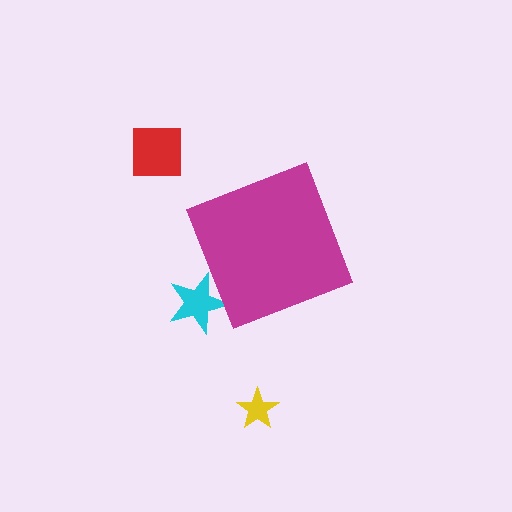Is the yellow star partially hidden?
No, the yellow star is fully visible.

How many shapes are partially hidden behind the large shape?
1 shape is partially hidden.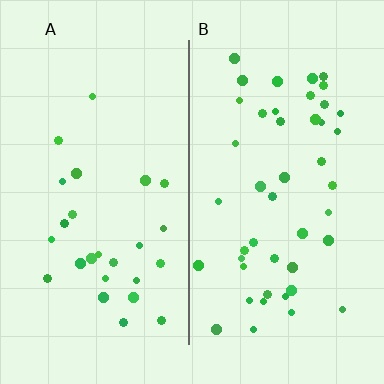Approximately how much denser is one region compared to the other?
Approximately 1.7× — region B over region A.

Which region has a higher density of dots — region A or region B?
B (the right).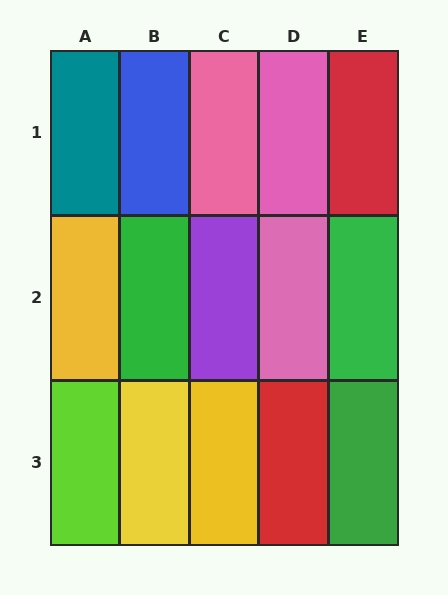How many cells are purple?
1 cell is purple.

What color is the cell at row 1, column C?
Pink.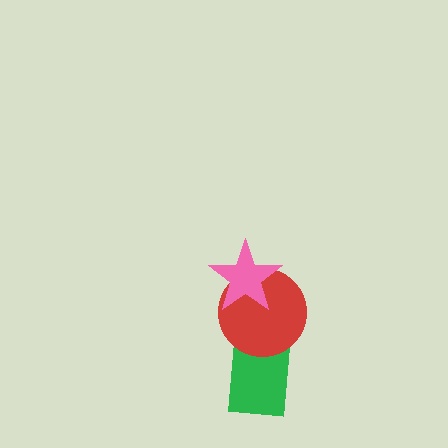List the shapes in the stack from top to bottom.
From top to bottom: the pink star, the red circle, the green rectangle.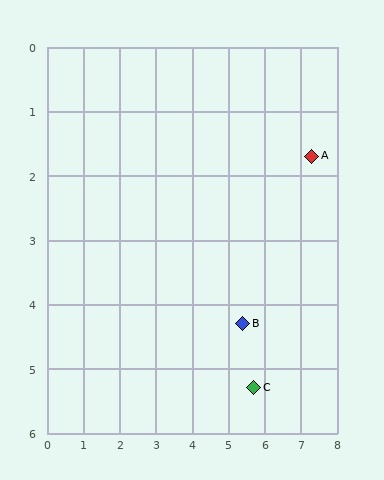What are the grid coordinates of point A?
Point A is at approximately (7.3, 1.7).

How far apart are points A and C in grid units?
Points A and C are about 3.9 grid units apart.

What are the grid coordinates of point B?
Point B is at approximately (5.4, 4.3).